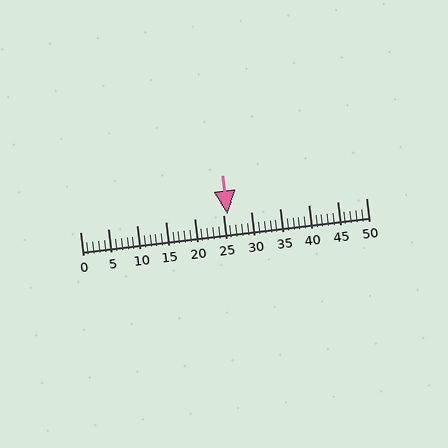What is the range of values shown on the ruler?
The ruler shows values from 0 to 50.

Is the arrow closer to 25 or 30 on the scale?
The arrow is closer to 25.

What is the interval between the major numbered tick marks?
The major tick marks are spaced 5 units apart.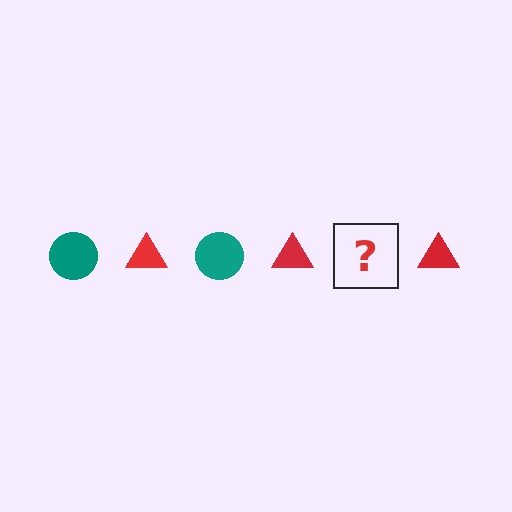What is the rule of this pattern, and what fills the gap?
The rule is that the pattern alternates between teal circle and red triangle. The gap should be filled with a teal circle.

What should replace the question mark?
The question mark should be replaced with a teal circle.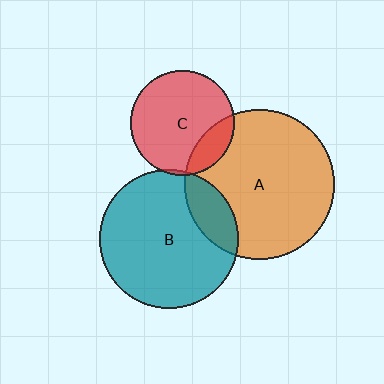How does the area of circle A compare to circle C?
Approximately 2.1 times.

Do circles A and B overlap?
Yes.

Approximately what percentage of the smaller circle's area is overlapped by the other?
Approximately 15%.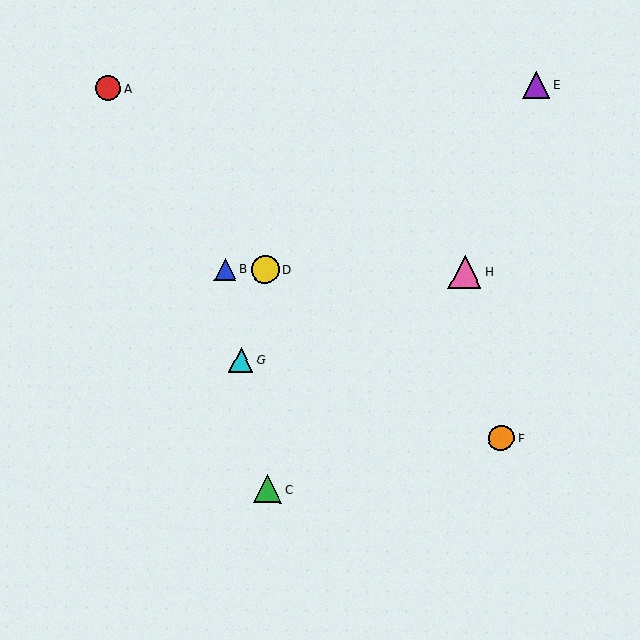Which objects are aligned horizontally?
Objects B, D, H are aligned horizontally.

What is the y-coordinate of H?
Object H is at y≈272.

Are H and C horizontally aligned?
No, H is at y≈272 and C is at y≈489.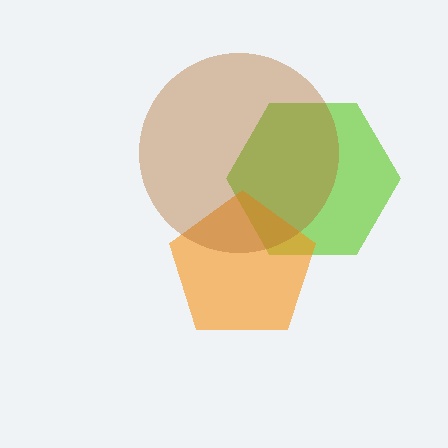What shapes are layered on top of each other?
The layered shapes are: a lime hexagon, an orange pentagon, a brown circle.